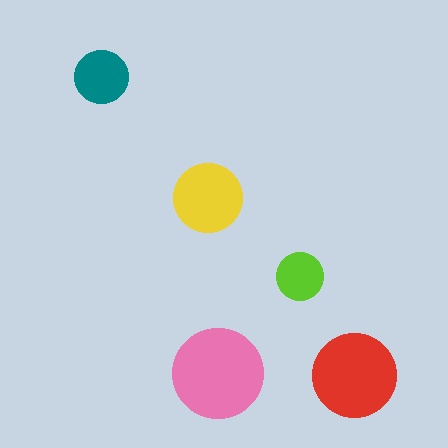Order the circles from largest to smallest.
the pink one, the red one, the yellow one, the teal one, the lime one.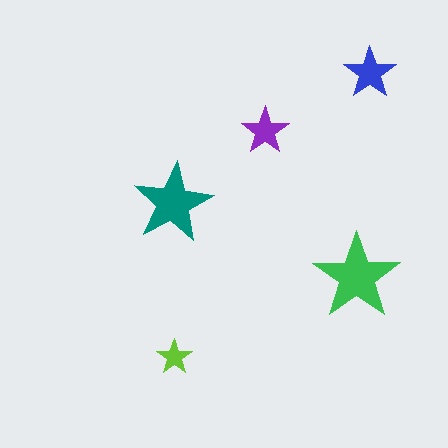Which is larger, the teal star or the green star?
The green one.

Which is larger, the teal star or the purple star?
The teal one.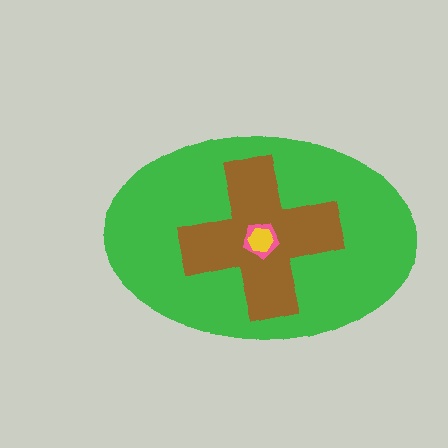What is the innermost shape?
The yellow hexagon.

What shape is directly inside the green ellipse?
The brown cross.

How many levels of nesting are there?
4.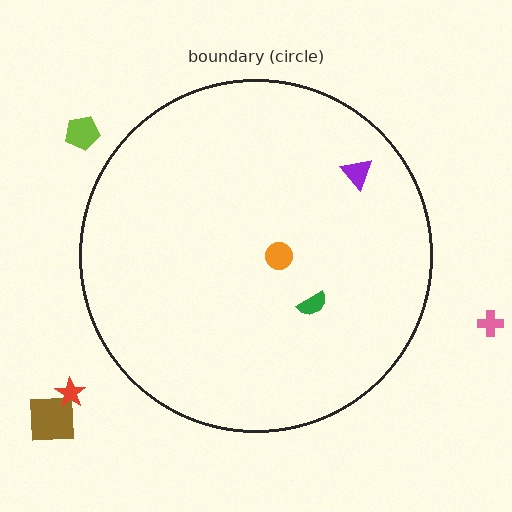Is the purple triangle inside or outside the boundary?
Inside.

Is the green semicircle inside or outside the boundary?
Inside.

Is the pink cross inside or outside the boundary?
Outside.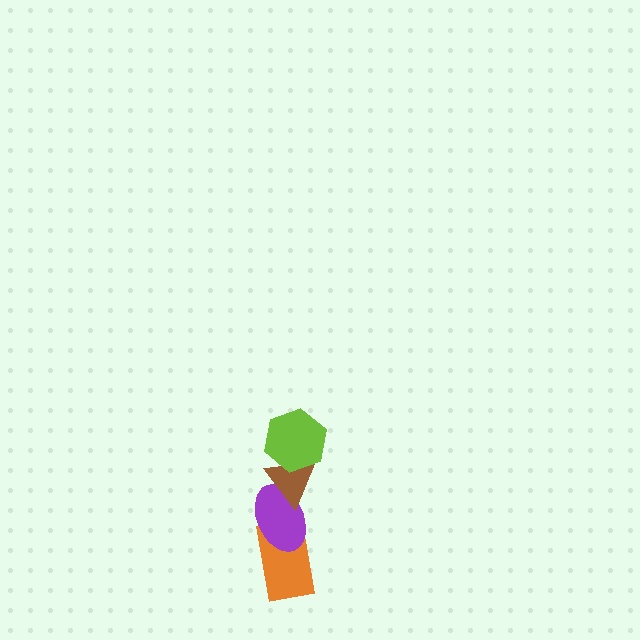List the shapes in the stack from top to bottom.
From top to bottom: the lime hexagon, the brown triangle, the purple ellipse, the orange rectangle.